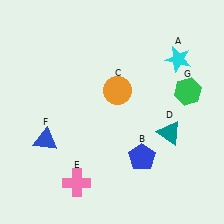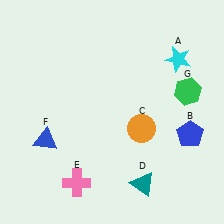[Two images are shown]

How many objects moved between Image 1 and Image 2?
3 objects moved between the two images.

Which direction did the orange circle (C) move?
The orange circle (C) moved down.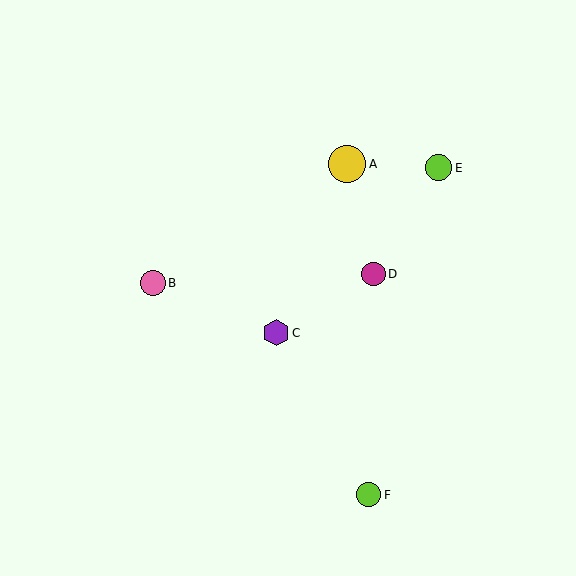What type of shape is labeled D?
Shape D is a magenta circle.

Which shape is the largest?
The yellow circle (labeled A) is the largest.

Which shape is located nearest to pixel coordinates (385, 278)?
The magenta circle (labeled D) at (373, 274) is nearest to that location.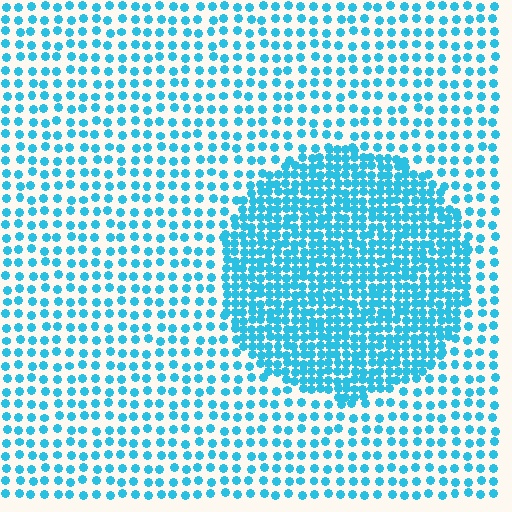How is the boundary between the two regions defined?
The boundary is defined by a change in element density (approximately 2.3x ratio). All elements are the same color, size, and shape.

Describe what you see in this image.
The image contains small cyan elements arranged at two different densities. A circle-shaped region is visible where the elements are more densely packed than the surrounding area.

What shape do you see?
I see a circle.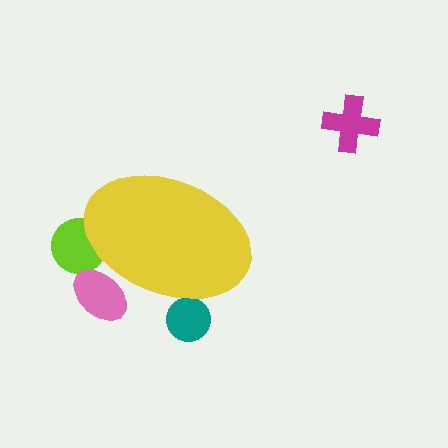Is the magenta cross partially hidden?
No, the magenta cross is fully visible.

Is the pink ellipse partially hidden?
Yes, the pink ellipse is partially hidden behind the yellow ellipse.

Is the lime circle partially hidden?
Yes, the lime circle is partially hidden behind the yellow ellipse.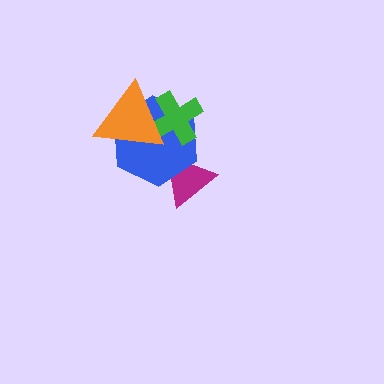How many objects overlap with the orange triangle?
2 objects overlap with the orange triangle.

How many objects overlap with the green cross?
2 objects overlap with the green cross.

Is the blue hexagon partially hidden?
Yes, it is partially covered by another shape.